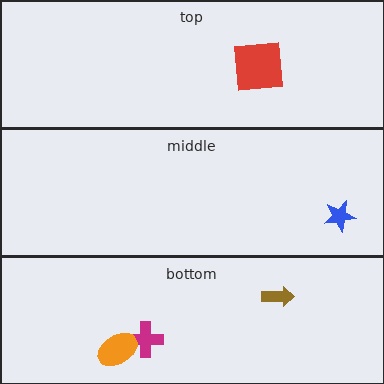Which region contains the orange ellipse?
The bottom region.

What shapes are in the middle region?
The blue star.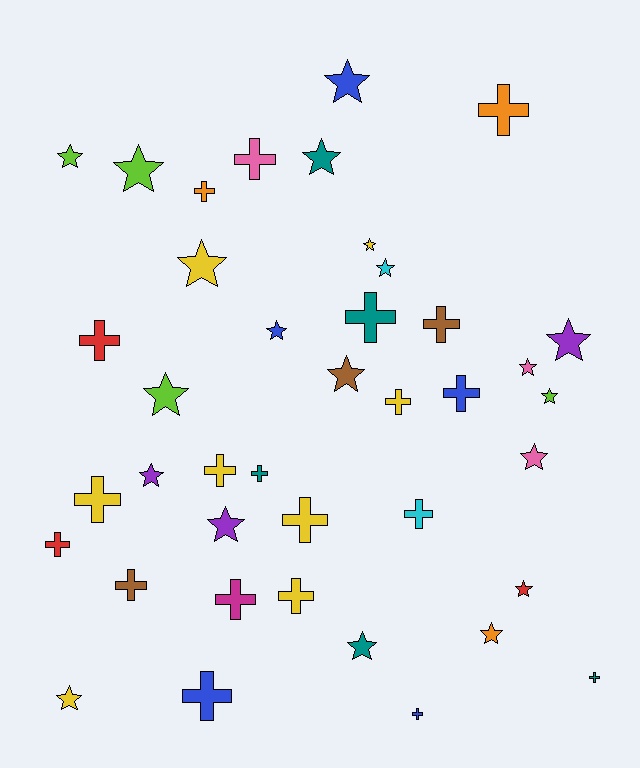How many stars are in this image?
There are 20 stars.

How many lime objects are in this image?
There are 4 lime objects.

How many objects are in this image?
There are 40 objects.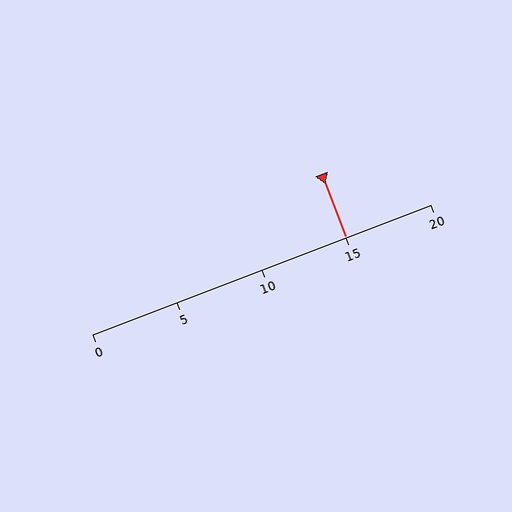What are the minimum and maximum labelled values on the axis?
The axis runs from 0 to 20.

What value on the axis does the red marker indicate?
The marker indicates approximately 15.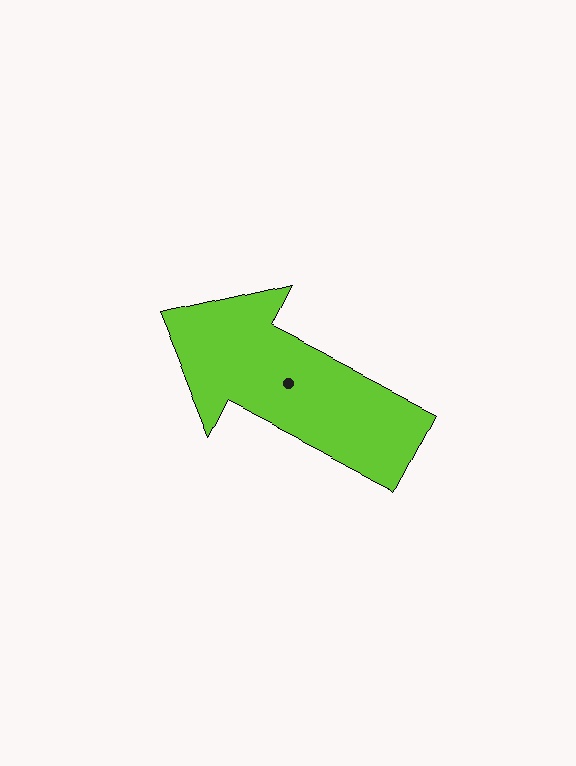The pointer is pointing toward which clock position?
Roughly 10 o'clock.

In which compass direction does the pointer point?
Northwest.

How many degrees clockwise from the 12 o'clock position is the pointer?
Approximately 297 degrees.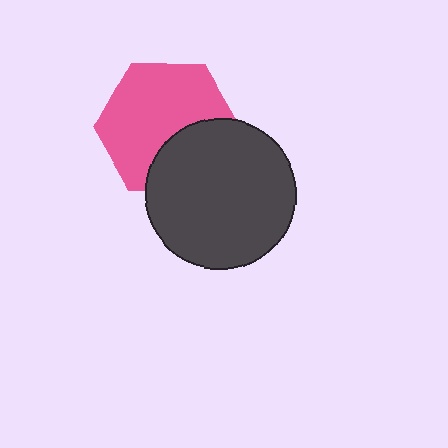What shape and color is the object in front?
The object in front is a dark gray circle.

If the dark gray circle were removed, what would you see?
You would see the complete pink hexagon.